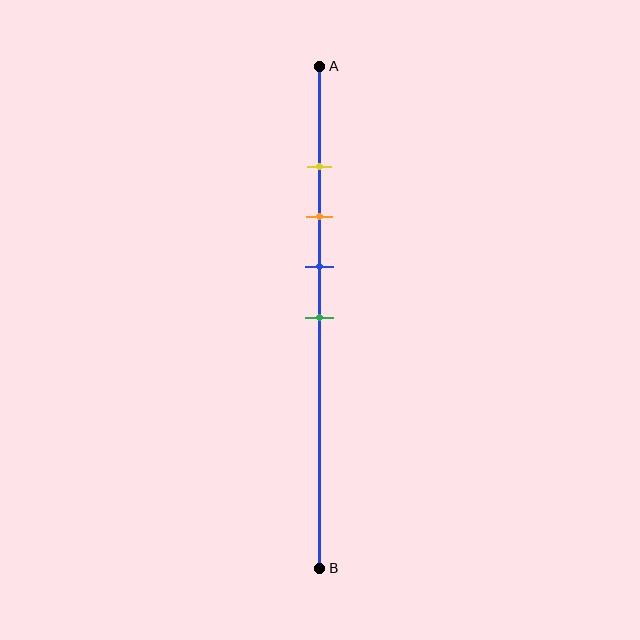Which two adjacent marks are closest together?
The yellow and orange marks are the closest adjacent pair.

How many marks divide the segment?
There are 4 marks dividing the segment.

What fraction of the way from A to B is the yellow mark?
The yellow mark is approximately 20% (0.2) of the way from A to B.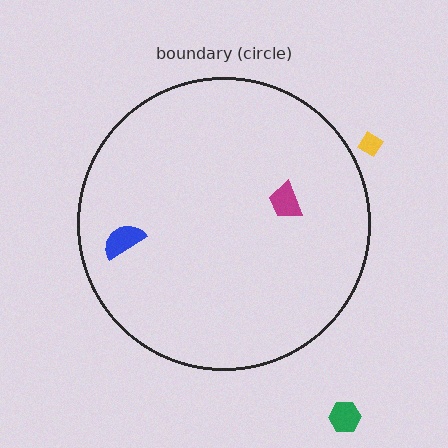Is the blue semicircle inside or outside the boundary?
Inside.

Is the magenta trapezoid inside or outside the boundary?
Inside.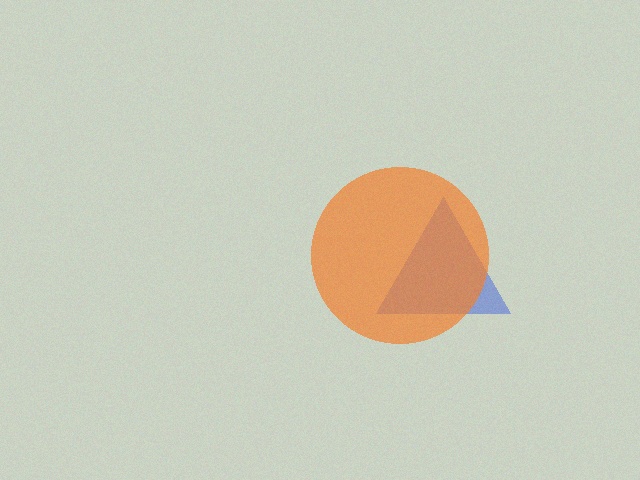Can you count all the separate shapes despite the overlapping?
Yes, there are 2 separate shapes.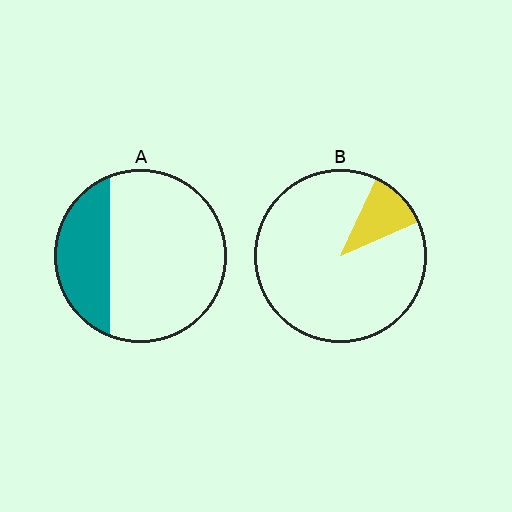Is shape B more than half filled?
No.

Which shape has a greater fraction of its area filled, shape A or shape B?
Shape A.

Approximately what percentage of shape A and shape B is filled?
A is approximately 30% and B is approximately 10%.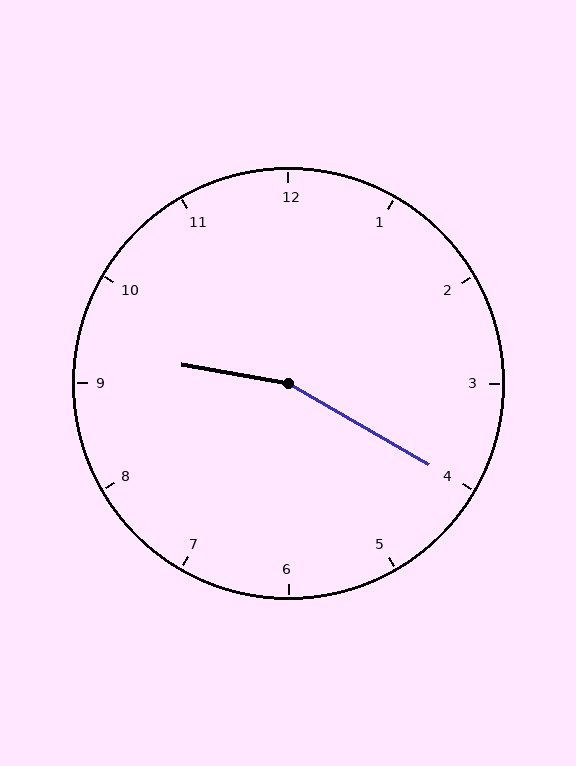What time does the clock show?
9:20.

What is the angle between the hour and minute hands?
Approximately 160 degrees.